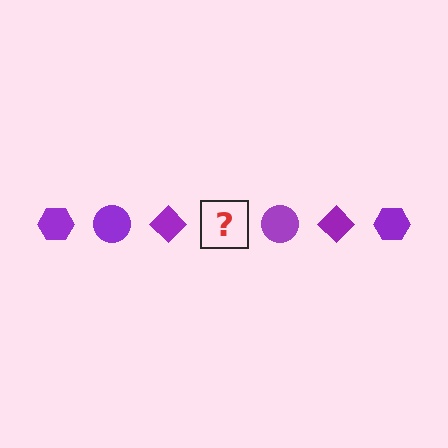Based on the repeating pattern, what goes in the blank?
The blank should be a purple hexagon.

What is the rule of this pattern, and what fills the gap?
The rule is that the pattern cycles through hexagon, circle, diamond shapes in purple. The gap should be filled with a purple hexagon.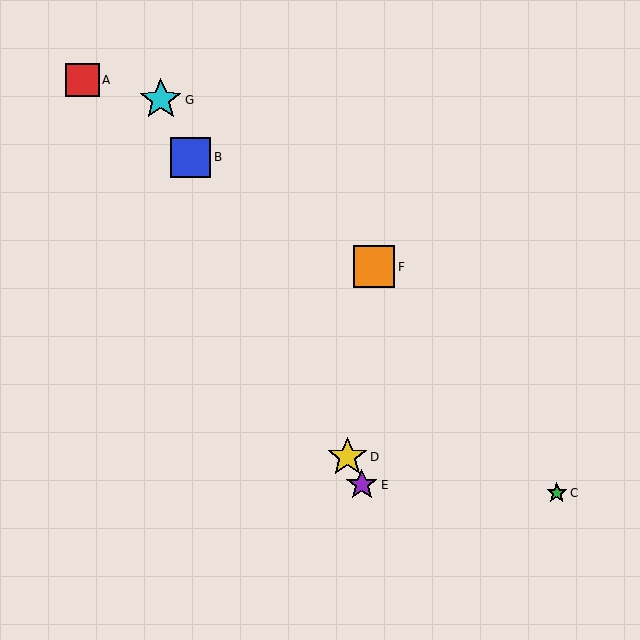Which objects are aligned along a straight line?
Objects B, D, E, G are aligned along a straight line.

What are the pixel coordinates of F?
Object F is at (374, 267).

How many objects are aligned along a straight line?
4 objects (B, D, E, G) are aligned along a straight line.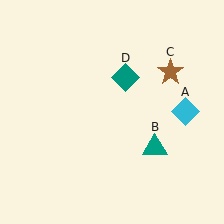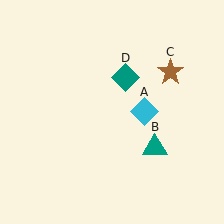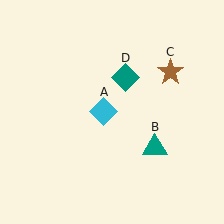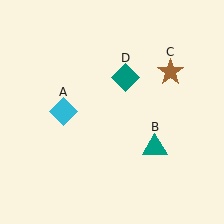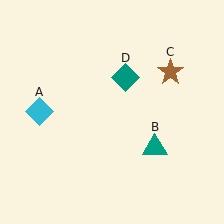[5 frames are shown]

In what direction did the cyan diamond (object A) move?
The cyan diamond (object A) moved left.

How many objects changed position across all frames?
1 object changed position: cyan diamond (object A).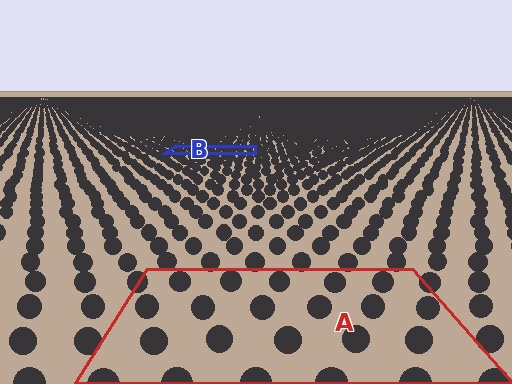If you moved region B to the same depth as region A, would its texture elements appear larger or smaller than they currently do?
They would appear larger. At a closer depth, the same texture elements are projected at a bigger on-screen size.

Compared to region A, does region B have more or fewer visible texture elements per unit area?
Region B has more texture elements per unit area — they are packed more densely because it is farther away.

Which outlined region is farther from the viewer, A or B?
Region B is farther from the viewer — the texture elements inside it appear smaller and more densely packed.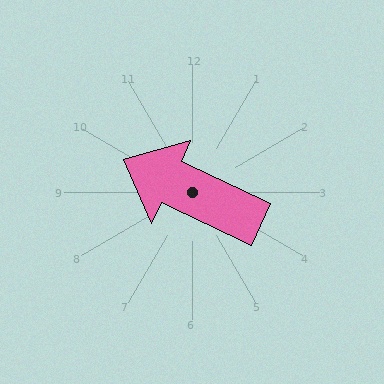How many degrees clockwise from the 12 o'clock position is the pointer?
Approximately 295 degrees.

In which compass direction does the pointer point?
Northwest.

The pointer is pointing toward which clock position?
Roughly 10 o'clock.